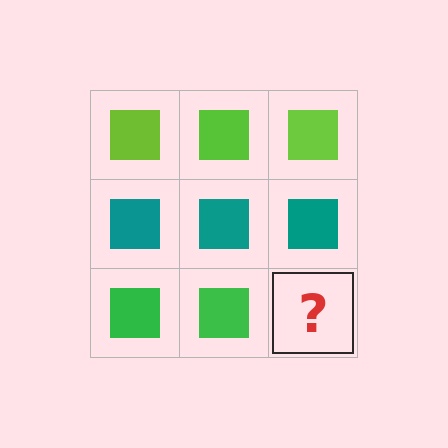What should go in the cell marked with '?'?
The missing cell should contain a green square.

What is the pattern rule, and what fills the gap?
The rule is that each row has a consistent color. The gap should be filled with a green square.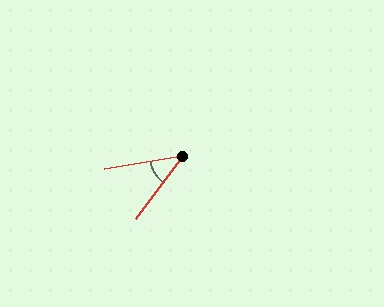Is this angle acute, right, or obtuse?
It is acute.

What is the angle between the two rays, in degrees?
Approximately 43 degrees.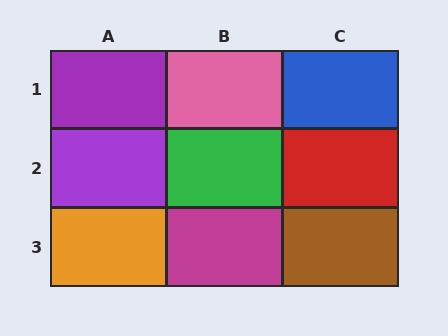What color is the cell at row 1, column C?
Blue.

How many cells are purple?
2 cells are purple.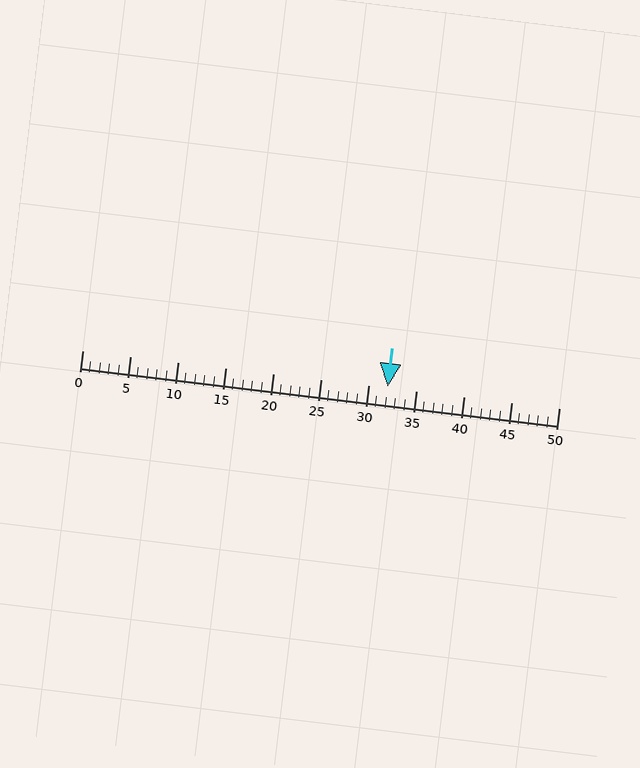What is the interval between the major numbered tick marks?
The major tick marks are spaced 5 units apart.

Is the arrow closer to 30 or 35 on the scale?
The arrow is closer to 30.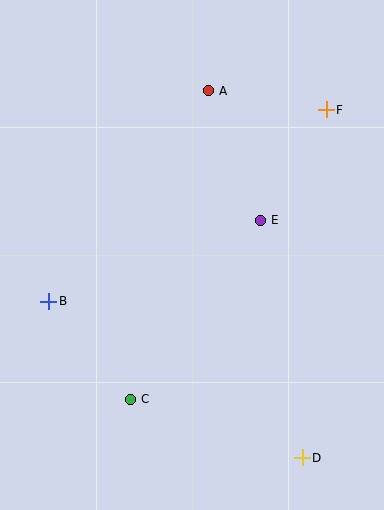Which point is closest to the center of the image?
Point E at (261, 220) is closest to the center.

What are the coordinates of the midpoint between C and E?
The midpoint between C and E is at (196, 310).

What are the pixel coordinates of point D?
Point D is at (302, 458).